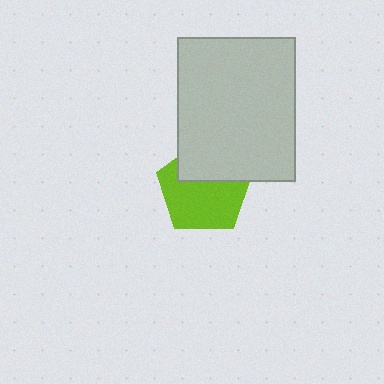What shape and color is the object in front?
The object in front is a light gray rectangle.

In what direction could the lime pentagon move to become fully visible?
The lime pentagon could move down. That would shift it out from behind the light gray rectangle entirely.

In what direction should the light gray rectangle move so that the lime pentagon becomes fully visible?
The light gray rectangle should move up. That is the shortest direction to clear the overlap and leave the lime pentagon fully visible.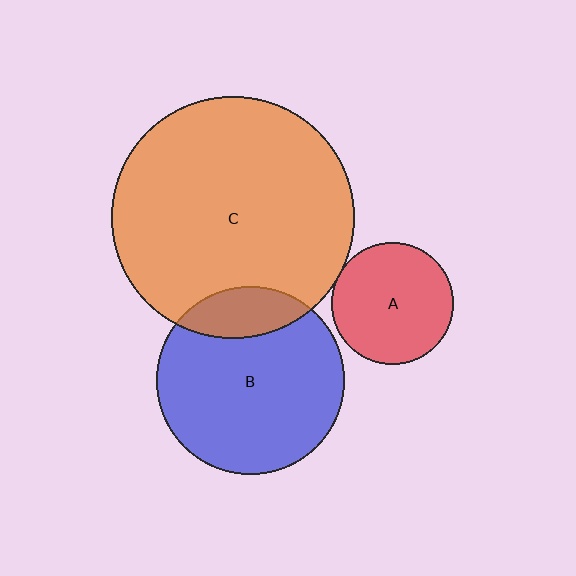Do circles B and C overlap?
Yes.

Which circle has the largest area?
Circle C (orange).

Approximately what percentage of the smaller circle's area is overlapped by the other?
Approximately 20%.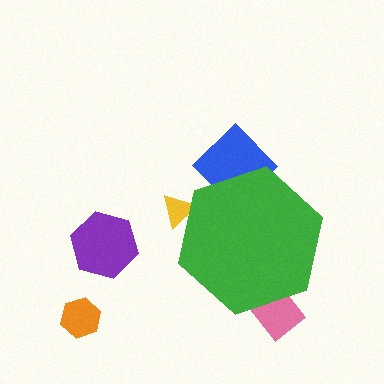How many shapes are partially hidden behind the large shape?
3 shapes are partially hidden.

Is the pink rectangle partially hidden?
Yes, the pink rectangle is partially hidden behind the green hexagon.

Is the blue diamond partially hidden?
Yes, the blue diamond is partially hidden behind the green hexagon.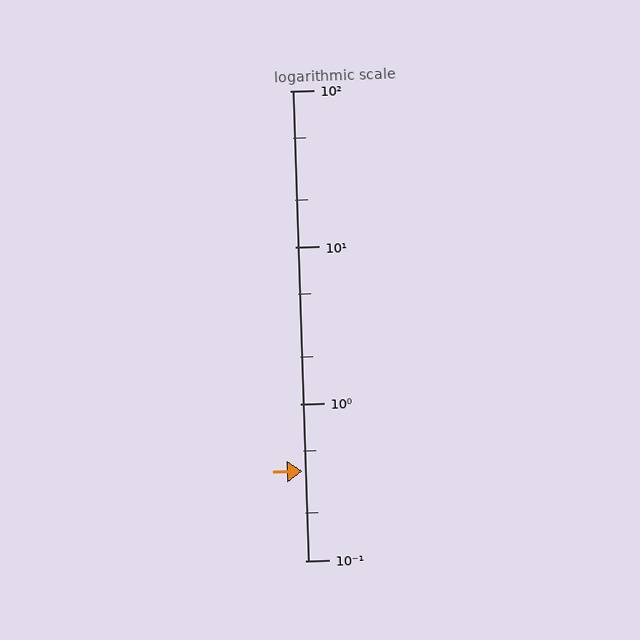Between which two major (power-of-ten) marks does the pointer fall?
The pointer is between 0.1 and 1.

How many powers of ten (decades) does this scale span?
The scale spans 3 decades, from 0.1 to 100.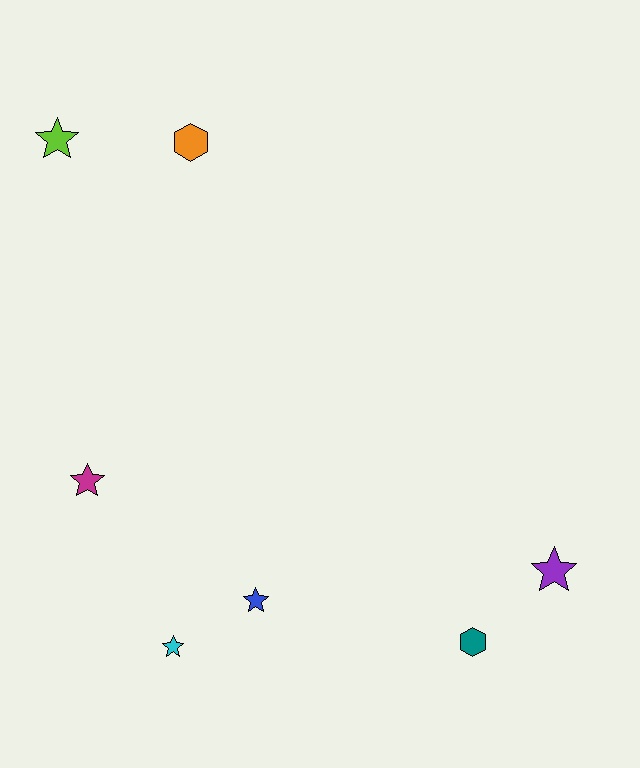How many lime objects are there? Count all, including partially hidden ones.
There is 1 lime object.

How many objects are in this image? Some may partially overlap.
There are 7 objects.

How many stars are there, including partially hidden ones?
There are 5 stars.